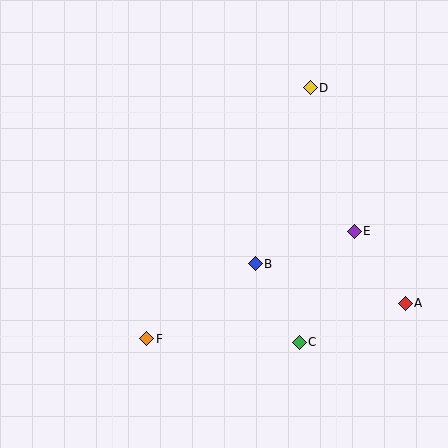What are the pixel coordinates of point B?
Point B is at (255, 264).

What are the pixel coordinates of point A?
Point A is at (405, 303).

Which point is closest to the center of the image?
Point B at (255, 264) is closest to the center.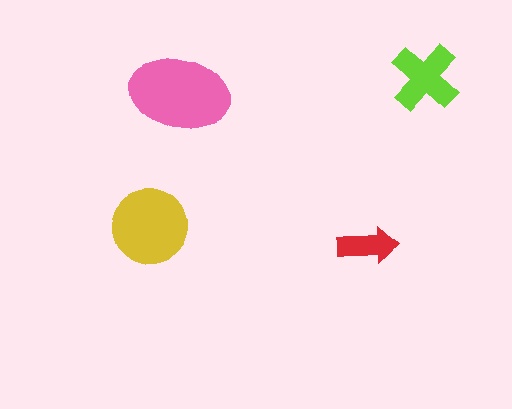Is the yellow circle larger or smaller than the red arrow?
Larger.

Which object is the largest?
The pink ellipse.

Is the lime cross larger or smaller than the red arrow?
Larger.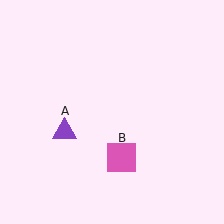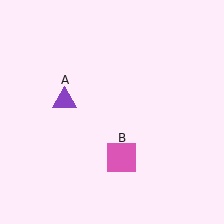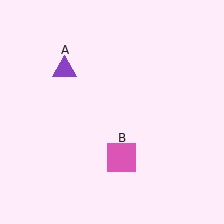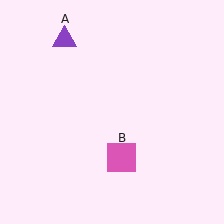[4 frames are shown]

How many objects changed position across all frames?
1 object changed position: purple triangle (object A).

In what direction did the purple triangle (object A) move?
The purple triangle (object A) moved up.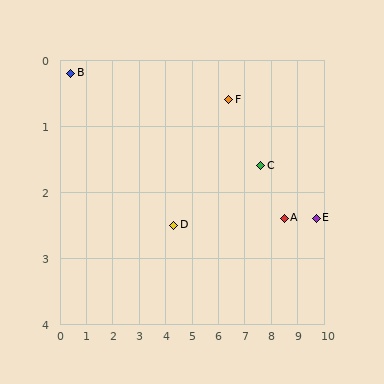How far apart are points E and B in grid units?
Points E and B are about 9.6 grid units apart.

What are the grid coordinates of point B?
Point B is at approximately (0.4, 0.2).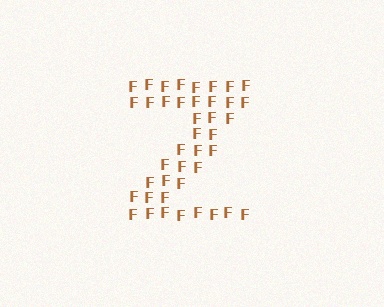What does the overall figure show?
The overall figure shows the letter Z.